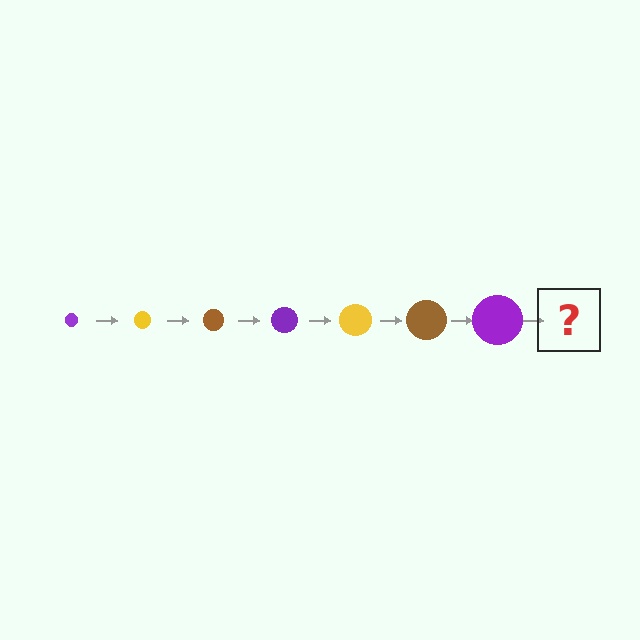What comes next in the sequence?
The next element should be a yellow circle, larger than the previous one.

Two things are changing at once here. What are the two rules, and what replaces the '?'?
The two rules are that the circle grows larger each step and the color cycles through purple, yellow, and brown. The '?' should be a yellow circle, larger than the previous one.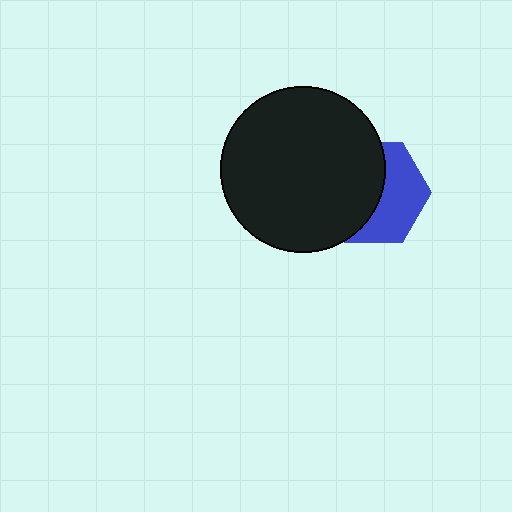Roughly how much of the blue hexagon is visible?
About half of it is visible (roughly 47%).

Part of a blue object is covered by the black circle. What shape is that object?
It is a hexagon.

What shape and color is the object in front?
The object in front is a black circle.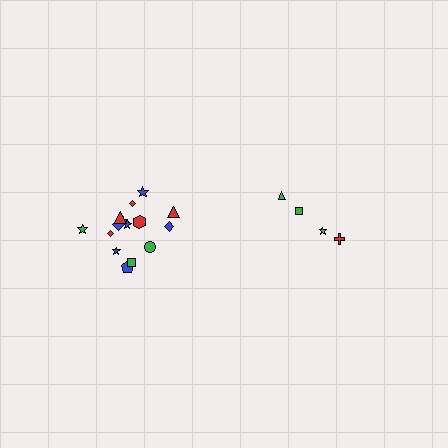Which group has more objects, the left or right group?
The left group.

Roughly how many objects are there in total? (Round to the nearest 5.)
Roughly 20 objects in total.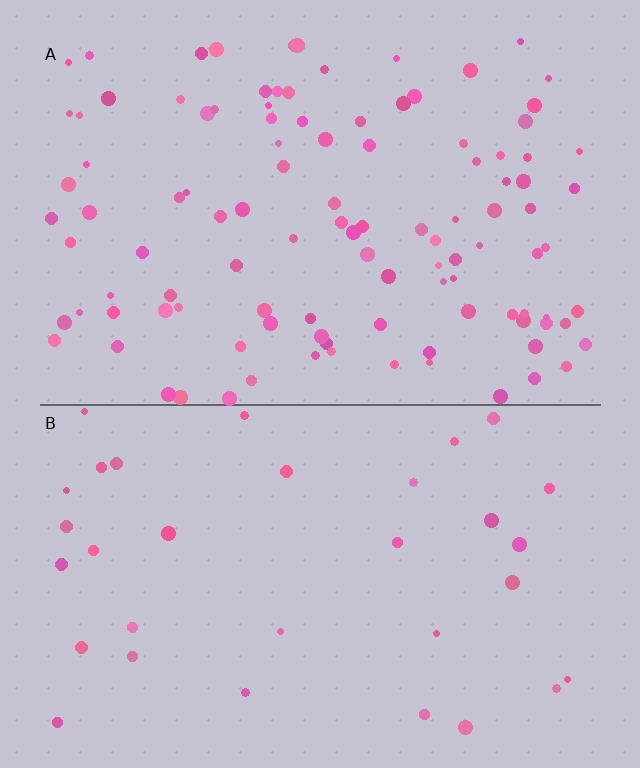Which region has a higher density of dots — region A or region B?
A (the top).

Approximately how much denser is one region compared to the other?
Approximately 3.3× — region A over region B.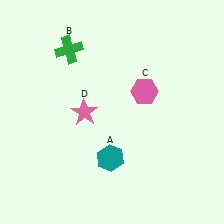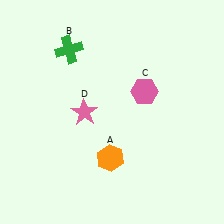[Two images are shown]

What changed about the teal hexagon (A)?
In Image 1, A is teal. In Image 2, it changed to orange.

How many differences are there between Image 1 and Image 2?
There is 1 difference between the two images.